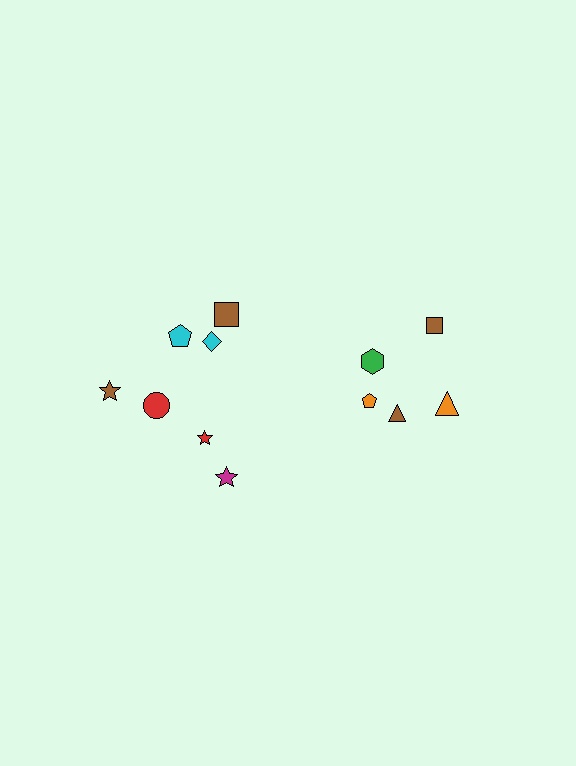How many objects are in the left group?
There are 7 objects.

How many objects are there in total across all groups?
There are 12 objects.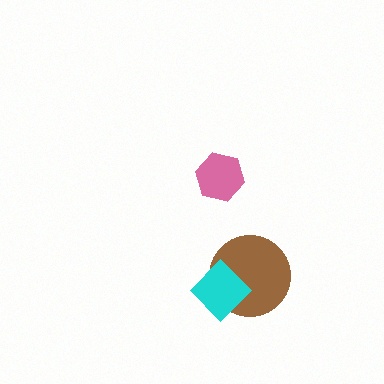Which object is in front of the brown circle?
The cyan diamond is in front of the brown circle.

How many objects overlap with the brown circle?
1 object overlaps with the brown circle.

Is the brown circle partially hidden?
Yes, it is partially covered by another shape.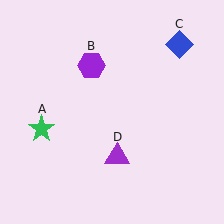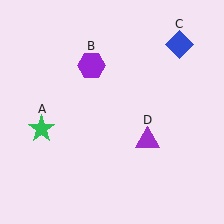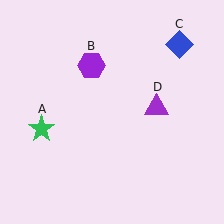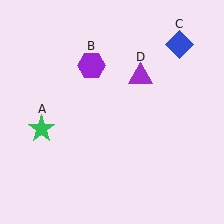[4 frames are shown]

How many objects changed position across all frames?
1 object changed position: purple triangle (object D).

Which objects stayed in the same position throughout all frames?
Green star (object A) and purple hexagon (object B) and blue diamond (object C) remained stationary.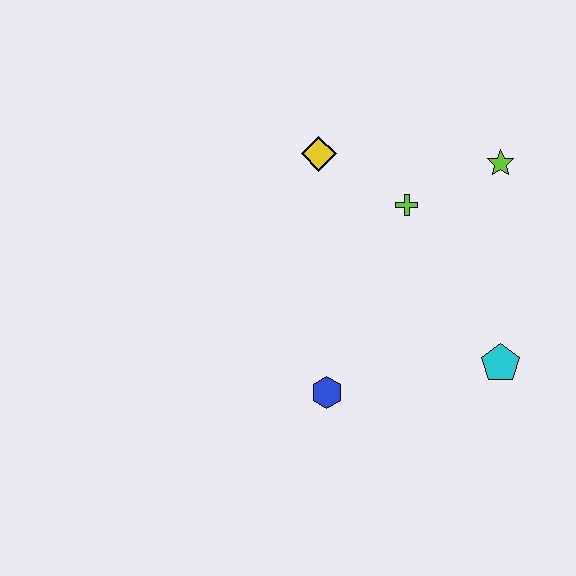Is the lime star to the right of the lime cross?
Yes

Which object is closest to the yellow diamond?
The lime cross is closest to the yellow diamond.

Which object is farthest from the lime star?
The blue hexagon is farthest from the lime star.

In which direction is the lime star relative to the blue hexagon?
The lime star is above the blue hexagon.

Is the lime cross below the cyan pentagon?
No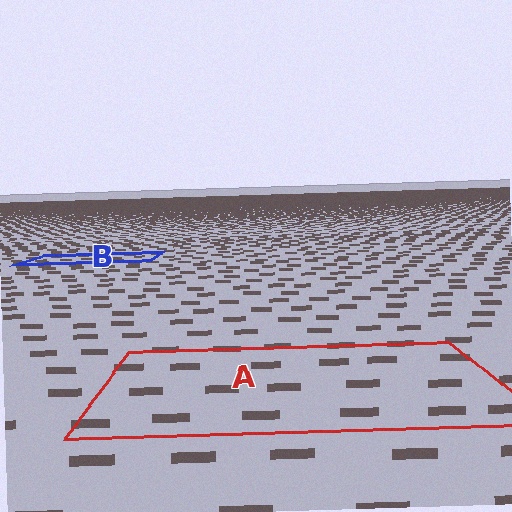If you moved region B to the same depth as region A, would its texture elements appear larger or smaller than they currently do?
They would appear larger. At a closer depth, the same texture elements are projected at a bigger on-screen size.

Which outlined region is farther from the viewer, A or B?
Region B is farther from the viewer — the texture elements inside it appear smaller and more densely packed.